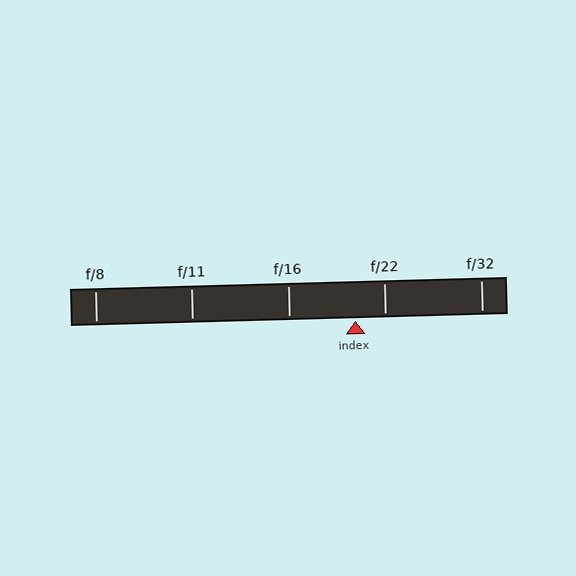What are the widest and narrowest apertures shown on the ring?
The widest aperture shown is f/8 and the narrowest is f/32.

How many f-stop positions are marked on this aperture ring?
There are 5 f-stop positions marked.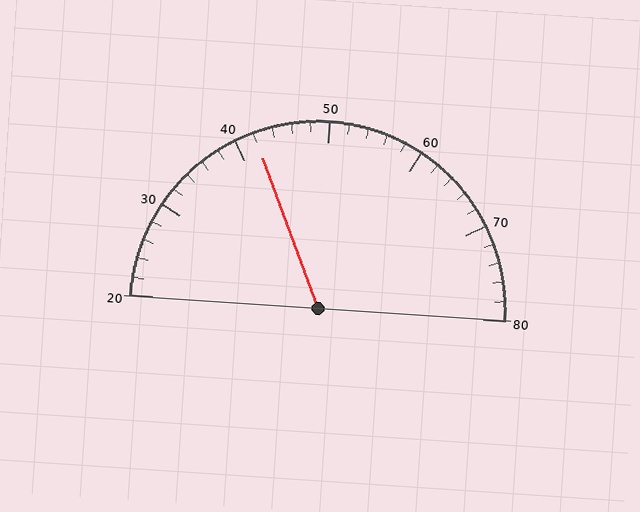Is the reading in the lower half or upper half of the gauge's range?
The reading is in the lower half of the range (20 to 80).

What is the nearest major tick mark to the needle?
The nearest major tick mark is 40.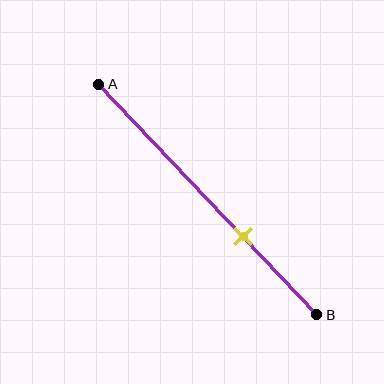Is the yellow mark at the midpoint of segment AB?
No, the mark is at about 65% from A, not at the 50% midpoint.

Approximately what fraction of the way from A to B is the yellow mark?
The yellow mark is approximately 65% of the way from A to B.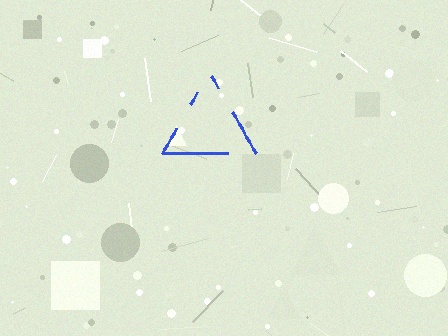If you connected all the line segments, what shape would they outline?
They would outline a triangle.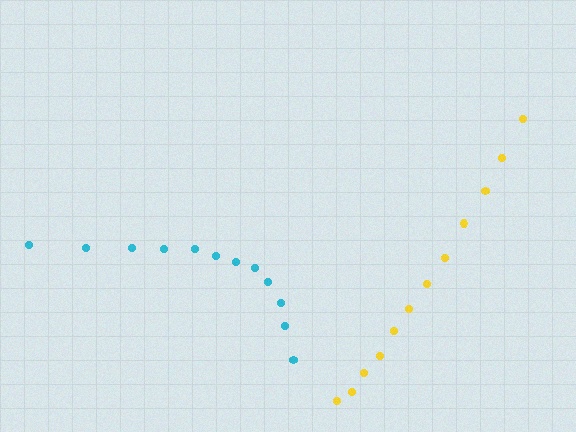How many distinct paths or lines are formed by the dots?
There are 2 distinct paths.